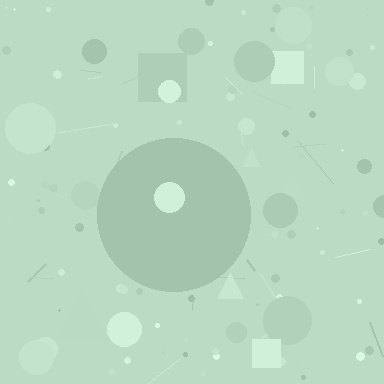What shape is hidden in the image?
A circle is hidden in the image.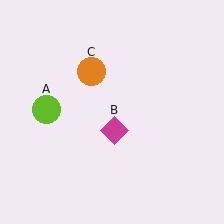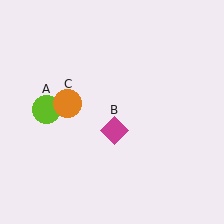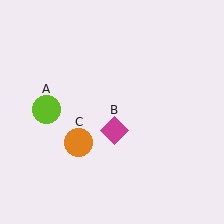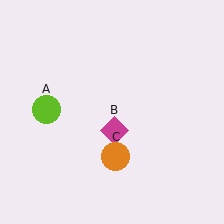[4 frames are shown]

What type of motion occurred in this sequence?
The orange circle (object C) rotated counterclockwise around the center of the scene.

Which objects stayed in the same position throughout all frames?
Lime circle (object A) and magenta diamond (object B) remained stationary.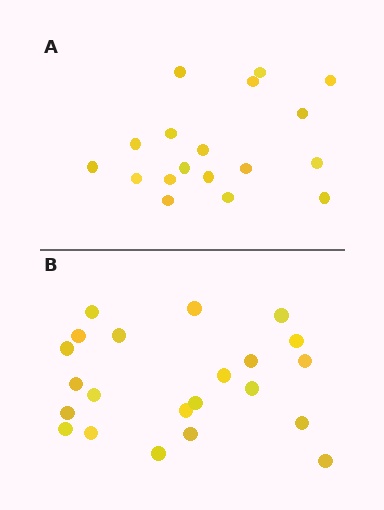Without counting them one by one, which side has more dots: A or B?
Region B (the bottom region) has more dots.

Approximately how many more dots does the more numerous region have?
Region B has about 4 more dots than region A.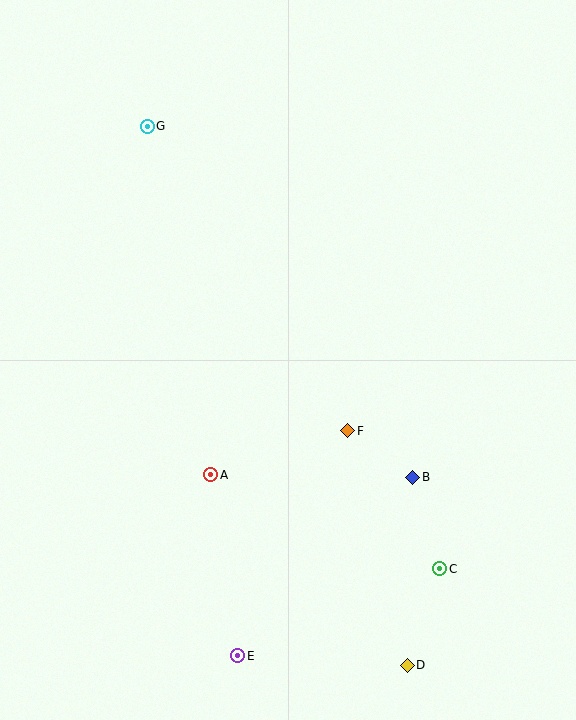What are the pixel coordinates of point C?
Point C is at (440, 569).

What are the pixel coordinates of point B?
Point B is at (413, 477).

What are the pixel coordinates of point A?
Point A is at (211, 475).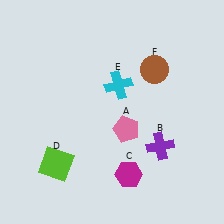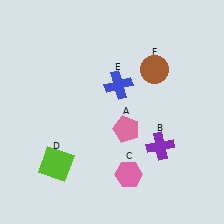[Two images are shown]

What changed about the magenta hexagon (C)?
In Image 1, C is magenta. In Image 2, it changed to pink.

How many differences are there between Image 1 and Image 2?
There are 2 differences between the two images.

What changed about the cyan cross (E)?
In Image 1, E is cyan. In Image 2, it changed to blue.